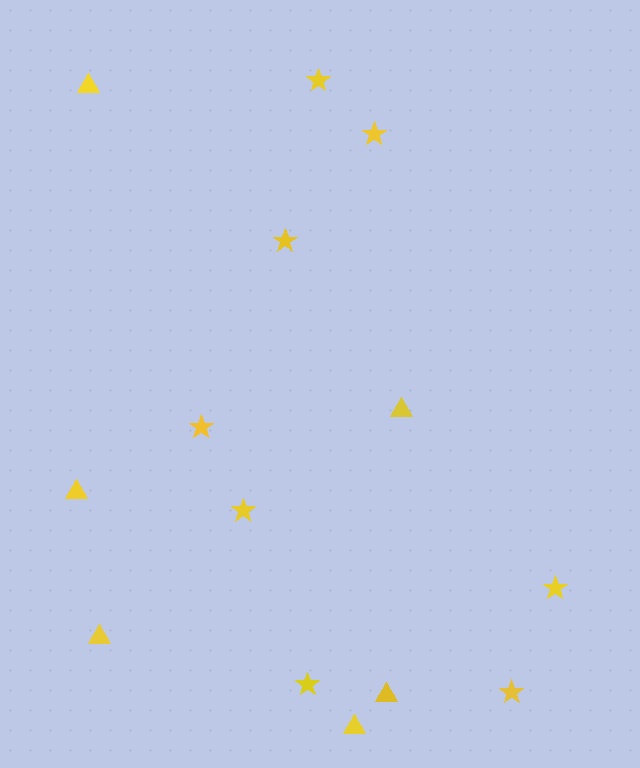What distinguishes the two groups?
There are 2 groups: one group of stars (8) and one group of triangles (6).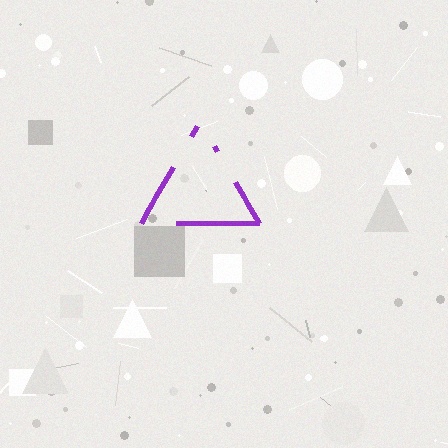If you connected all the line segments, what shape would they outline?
They would outline a triangle.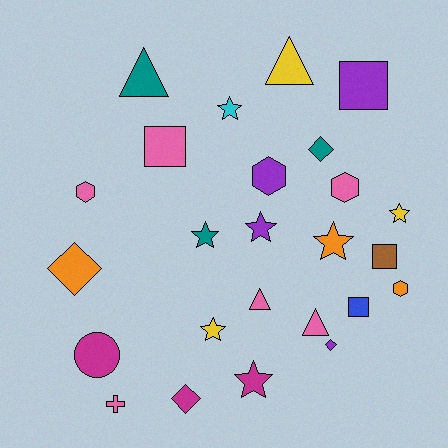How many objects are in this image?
There are 25 objects.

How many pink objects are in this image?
There are 6 pink objects.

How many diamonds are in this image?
There are 4 diamonds.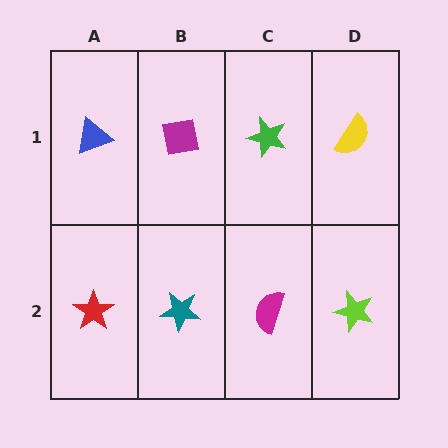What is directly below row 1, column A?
A red star.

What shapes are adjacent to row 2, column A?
A blue triangle (row 1, column A), a teal star (row 2, column B).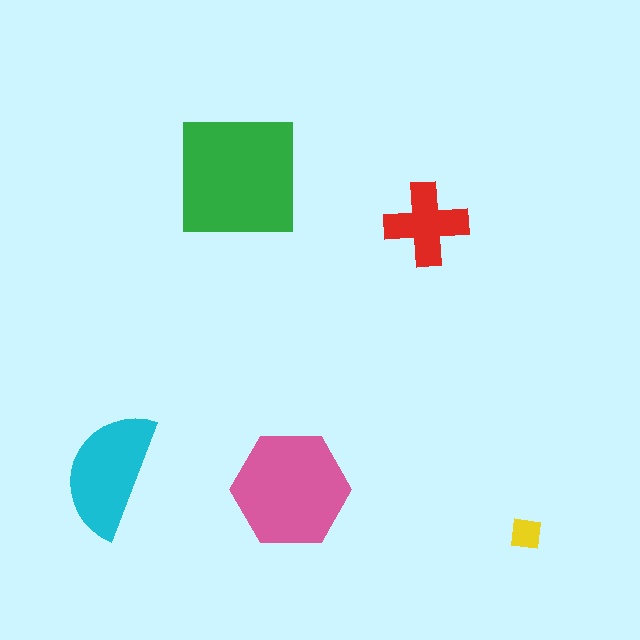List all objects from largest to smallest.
The green square, the pink hexagon, the cyan semicircle, the red cross, the yellow square.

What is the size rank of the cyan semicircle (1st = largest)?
3rd.